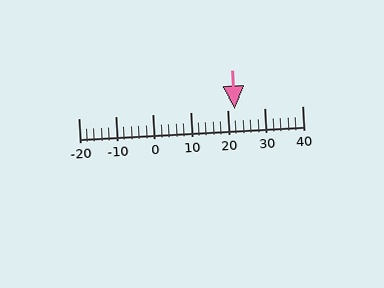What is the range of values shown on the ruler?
The ruler shows values from -20 to 40.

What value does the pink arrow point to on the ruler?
The pink arrow points to approximately 22.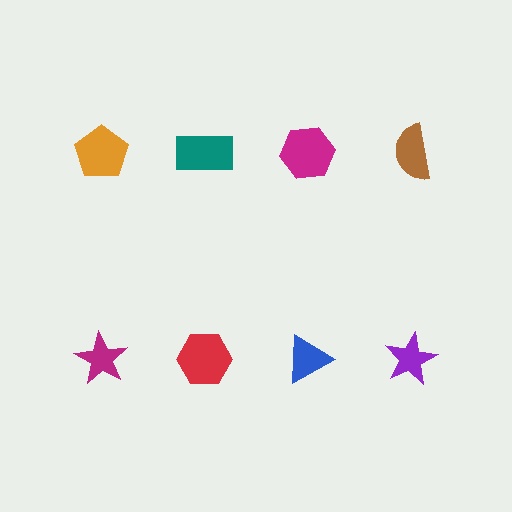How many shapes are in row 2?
4 shapes.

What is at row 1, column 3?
A magenta hexagon.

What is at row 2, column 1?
A magenta star.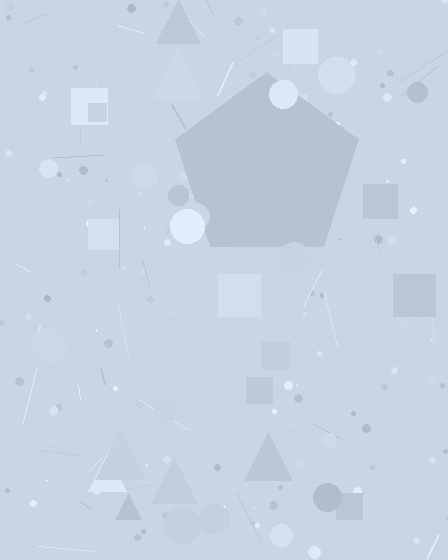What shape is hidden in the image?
A pentagon is hidden in the image.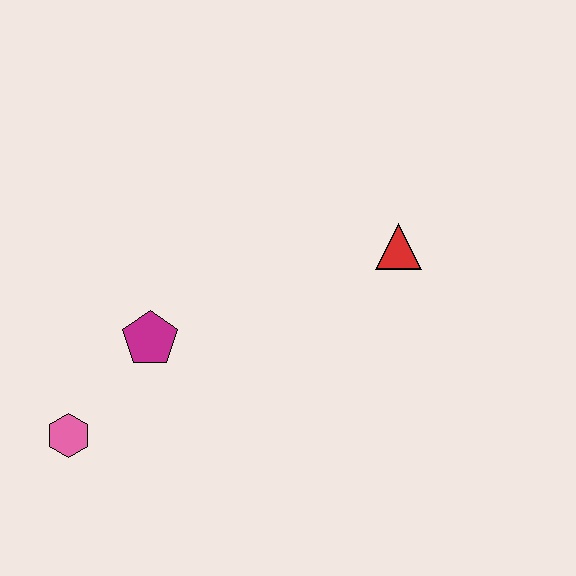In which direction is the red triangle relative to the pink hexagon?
The red triangle is to the right of the pink hexagon.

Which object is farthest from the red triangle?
The pink hexagon is farthest from the red triangle.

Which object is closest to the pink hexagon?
The magenta pentagon is closest to the pink hexagon.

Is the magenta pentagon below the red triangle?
Yes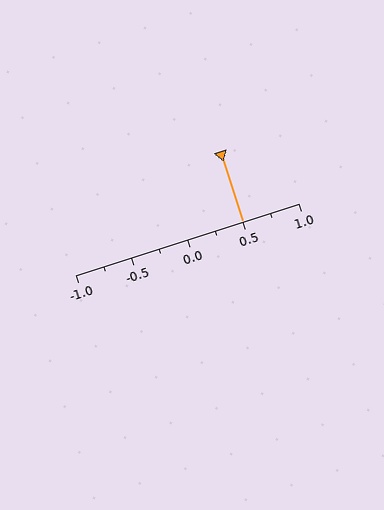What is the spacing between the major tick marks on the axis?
The major ticks are spaced 0.5 apart.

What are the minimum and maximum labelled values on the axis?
The axis runs from -1.0 to 1.0.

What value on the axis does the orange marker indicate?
The marker indicates approximately 0.5.